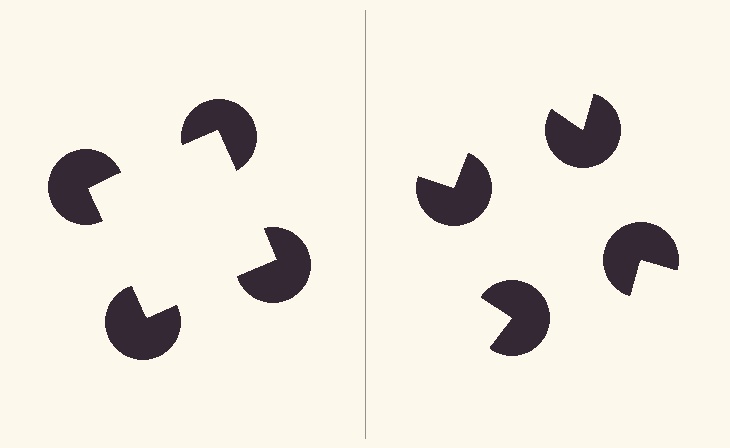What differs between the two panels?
The pac-man discs are positioned identically on both sides; only the wedge orientations differ. On the left they align to a square; on the right they are misaligned.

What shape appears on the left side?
An illusory square.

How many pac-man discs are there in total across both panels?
8 — 4 on each side.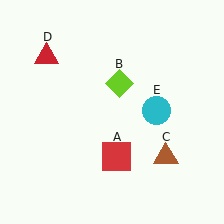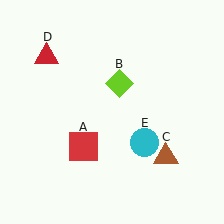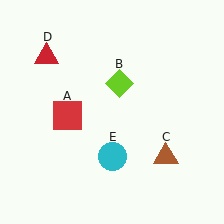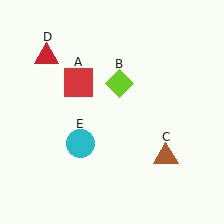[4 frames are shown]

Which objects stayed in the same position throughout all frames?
Lime diamond (object B) and brown triangle (object C) and red triangle (object D) remained stationary.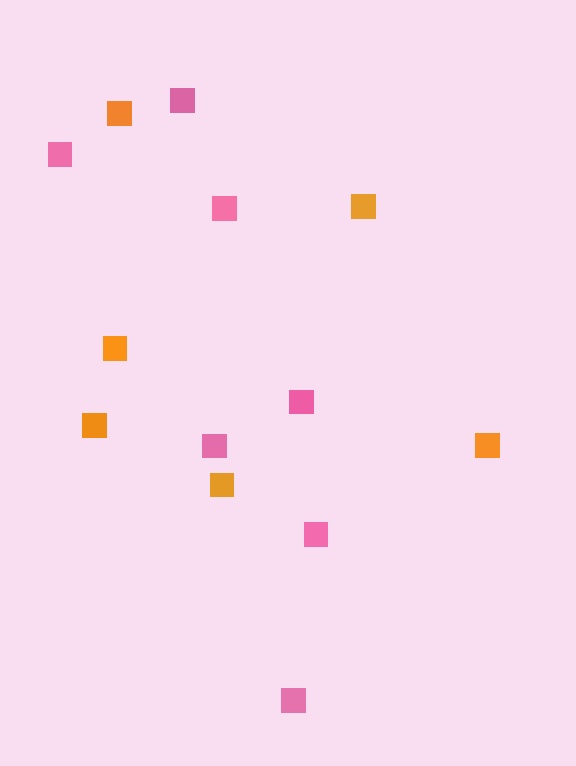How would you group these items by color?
There are 2 groups: one group of pink squares (7) and one group of orange squares (6).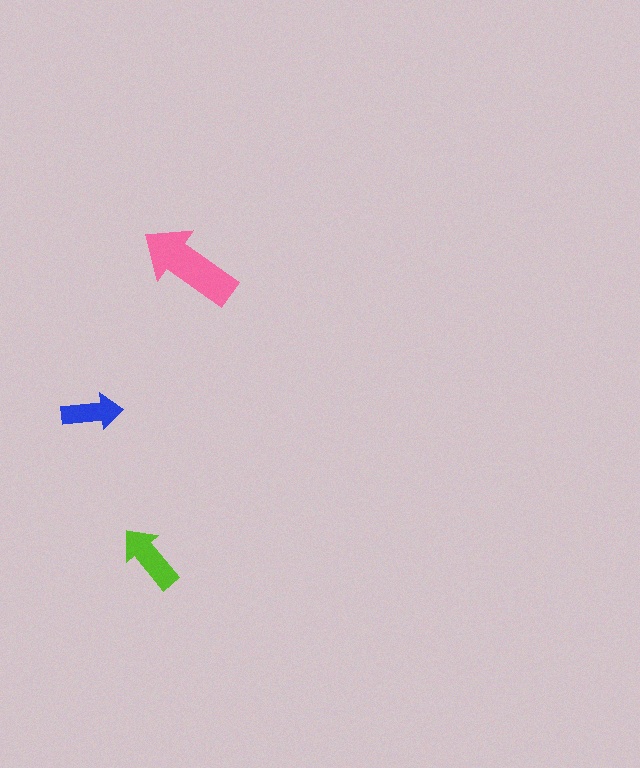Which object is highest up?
The pink arrow is topmost.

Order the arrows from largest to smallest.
the pink one, the lime one, the blue one.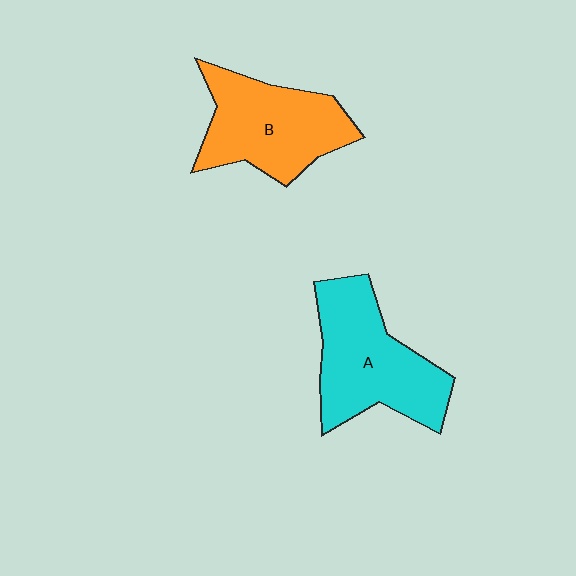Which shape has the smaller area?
Shape B (orange).